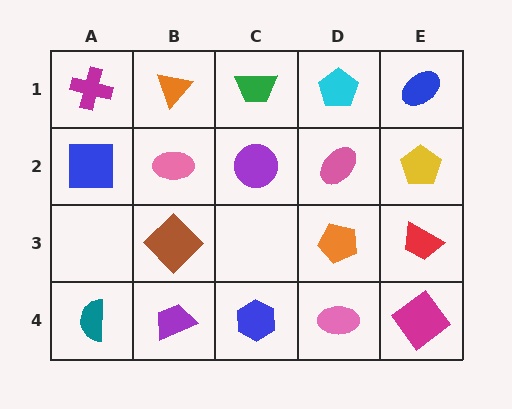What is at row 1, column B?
An orange triangle.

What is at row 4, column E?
A magenta diamond.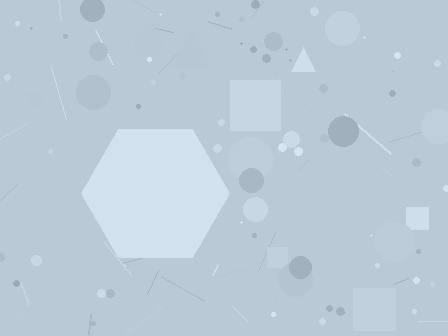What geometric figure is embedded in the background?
A hexagon is embedded in the background.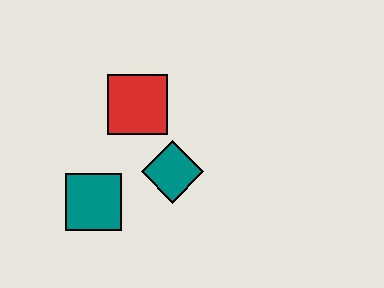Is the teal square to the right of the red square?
No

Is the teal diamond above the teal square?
Yes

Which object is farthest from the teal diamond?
The teal square is farthest from the teal diamond.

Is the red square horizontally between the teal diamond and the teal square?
Yes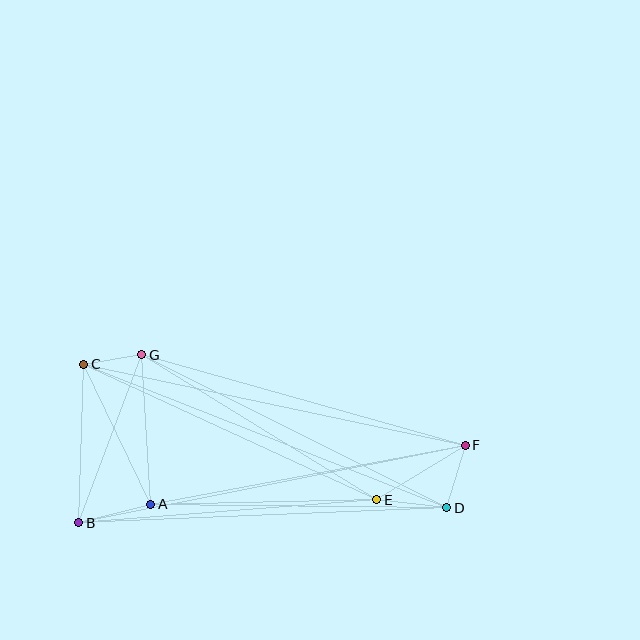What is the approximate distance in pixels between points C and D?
The distance between C and D is approximately 391 pixels.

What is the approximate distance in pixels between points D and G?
The distance between D and G is approximately 342 pixels.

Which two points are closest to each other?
Points C and G are closest to each other.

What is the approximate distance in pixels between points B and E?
The distance between B and E is approximately 299 pixels.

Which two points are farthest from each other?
Points B and F are farthest from each other.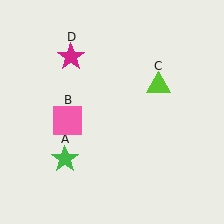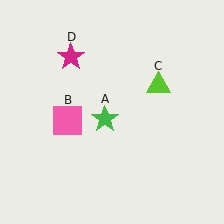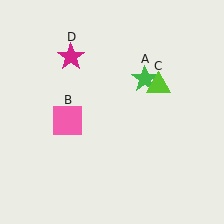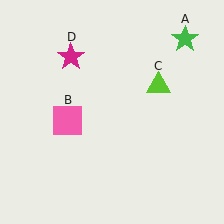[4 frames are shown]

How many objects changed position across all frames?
1 object changed position: green star (object A).